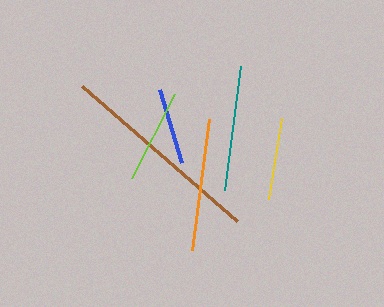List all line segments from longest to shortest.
From longest to shortest: brown, orange, teal, lime, yellow, blue.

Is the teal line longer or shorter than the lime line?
The teal line is longer than the lime line.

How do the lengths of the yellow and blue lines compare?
The yellow and blue lines are approximately the same length.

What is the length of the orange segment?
The orange segment is approximately 132 pixels long.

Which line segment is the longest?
The brown line is the longest at approximately 205 pixels.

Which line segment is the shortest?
The blue line is the shortest at approximately 75 pixels.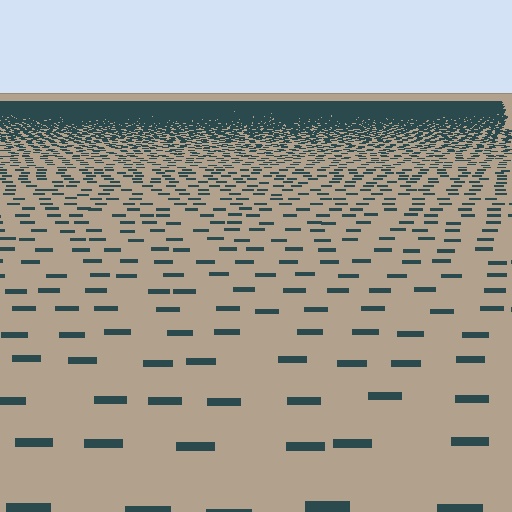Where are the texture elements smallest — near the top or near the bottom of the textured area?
Near the top.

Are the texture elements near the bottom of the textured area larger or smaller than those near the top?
Larger. Near the bottom, elements are closer to the viewer and appear at a bigger on-screen size.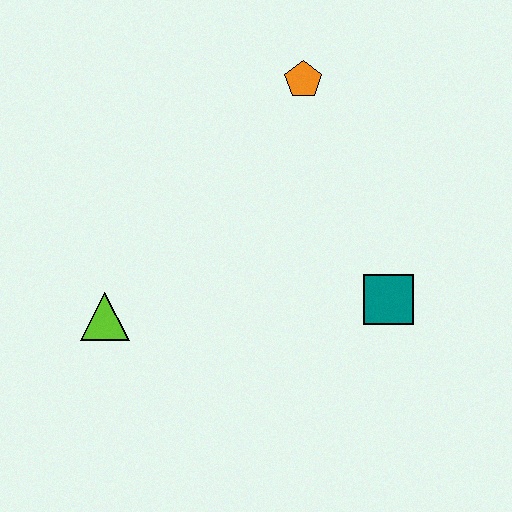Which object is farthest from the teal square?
The lime triangle is farthest from the teal square.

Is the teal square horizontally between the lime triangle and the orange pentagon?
No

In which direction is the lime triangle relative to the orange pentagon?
The lime triangle is below the orange pentagon.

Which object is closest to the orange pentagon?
The teal square is closest to the orange pentagon.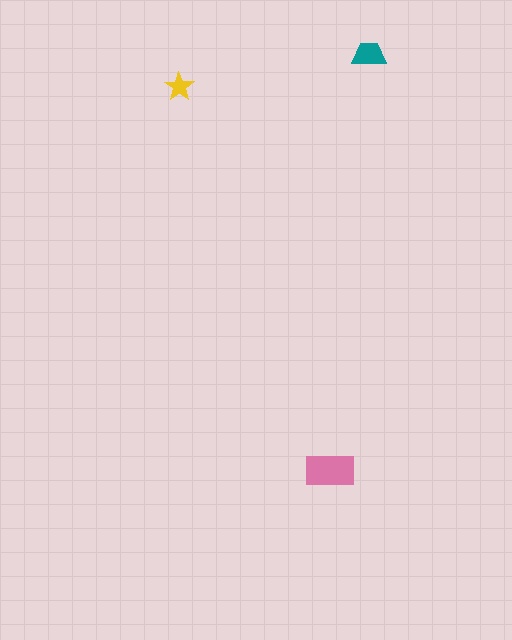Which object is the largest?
The pink rectangle.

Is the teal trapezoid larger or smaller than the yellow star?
Larger.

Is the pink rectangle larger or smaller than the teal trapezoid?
Larger.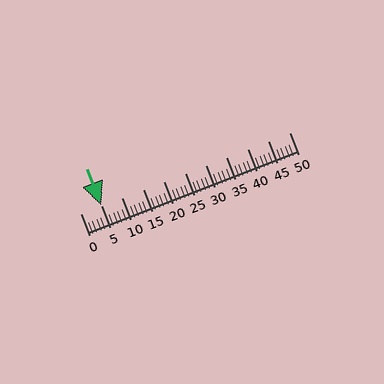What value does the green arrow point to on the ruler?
The green arrow points to approximately 5.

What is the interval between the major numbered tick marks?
The major tick marks are spaced 5 units apart.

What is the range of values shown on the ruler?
The ruler shows values from 0 to 50.